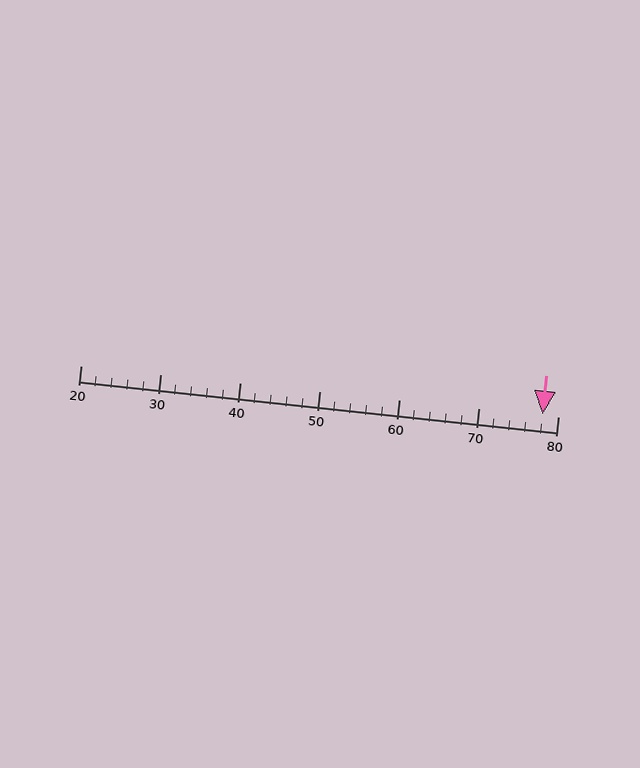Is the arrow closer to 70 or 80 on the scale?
The arrow is closer to 80.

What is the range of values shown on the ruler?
The ruler shows values from 20 to 80.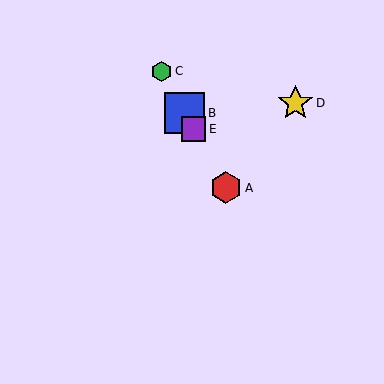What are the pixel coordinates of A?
Object A is at (226, 188).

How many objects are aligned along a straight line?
4 objects (A, B, C, E) are aligned along a straight line.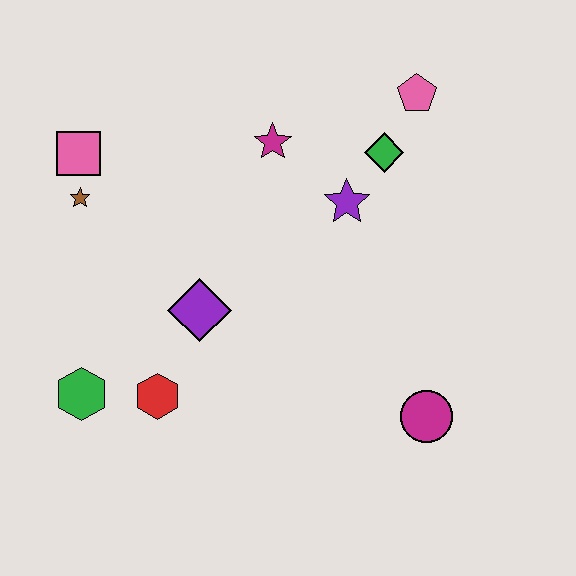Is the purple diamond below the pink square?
Yes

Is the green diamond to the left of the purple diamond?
No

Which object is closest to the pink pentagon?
The green diamond is closest to the pink pentagon.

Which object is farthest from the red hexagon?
The pink pentagon is farthest from the red hexagon.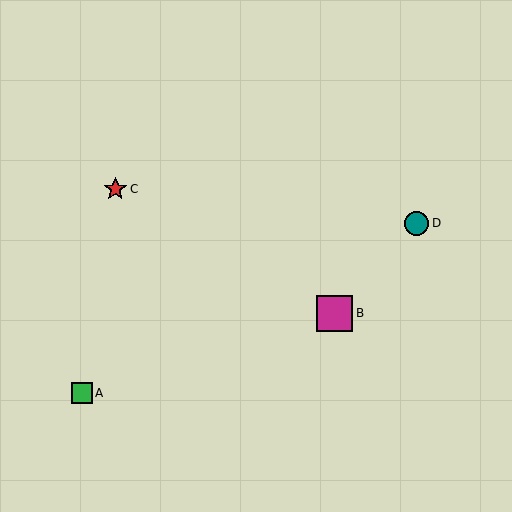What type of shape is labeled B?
Shape B is a magenta square.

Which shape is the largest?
The magenta square (labeled B) is the largest.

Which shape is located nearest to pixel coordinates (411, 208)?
The teal circle (labeled D) at (417, 223) is nearest to that location.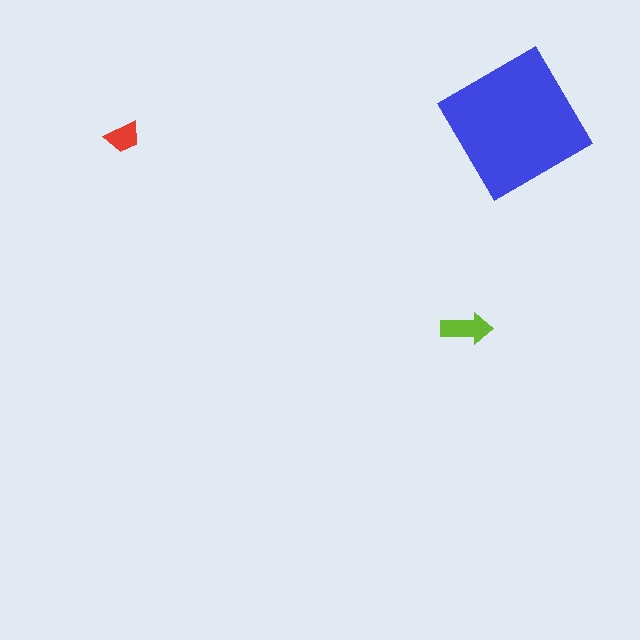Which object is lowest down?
The lime arrow is bottommost.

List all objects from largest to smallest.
The blue diamond, the lime arrow, the red trapezoid.